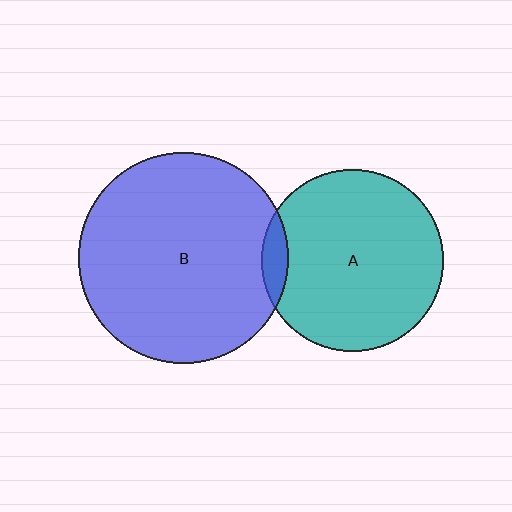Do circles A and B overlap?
Yes.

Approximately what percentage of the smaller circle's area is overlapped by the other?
Approximately 5%.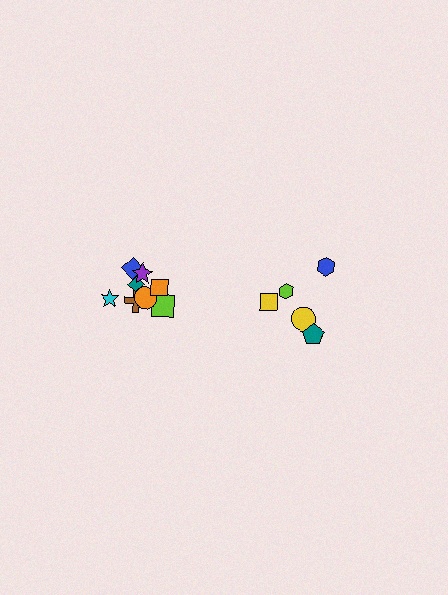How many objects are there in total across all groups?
There are 13 objects.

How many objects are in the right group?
There are 5 objects.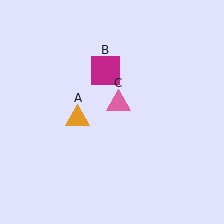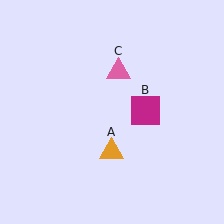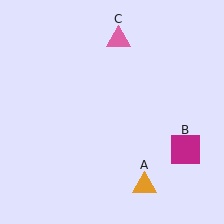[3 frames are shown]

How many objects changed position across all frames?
3 objects changed position: orange triangle (object A), magenta square (object B), pink triangle (object C).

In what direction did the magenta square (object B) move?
The magenta square (object B) moved down and to the right.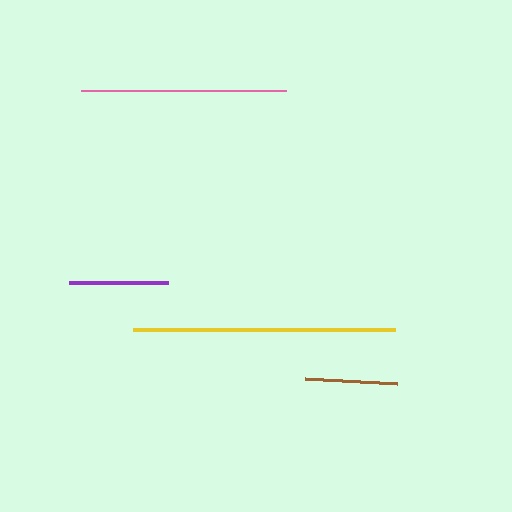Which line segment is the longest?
The yellow line is the longest at approximately 262 pixels.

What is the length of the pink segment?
The pink segment is approximately 205 pixels long.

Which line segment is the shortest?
The brown line is the shortest at approximately 92 pixels.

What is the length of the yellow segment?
The yellow segment is approximately 262 pixels long.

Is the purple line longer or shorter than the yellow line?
The yellow line is longer than the purple line.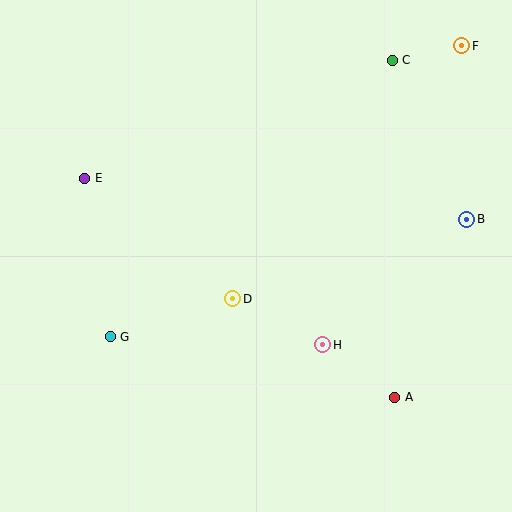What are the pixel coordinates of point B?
Point B is at (467, 220).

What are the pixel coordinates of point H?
Point H is at (323, 345).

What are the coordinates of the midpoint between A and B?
The midpoint between A and B is at (431, 308).